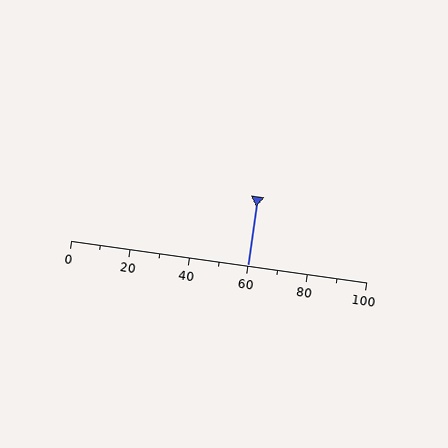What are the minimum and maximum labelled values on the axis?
The axis runs from 0 to 100.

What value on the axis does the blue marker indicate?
The marker indicates approximately 60.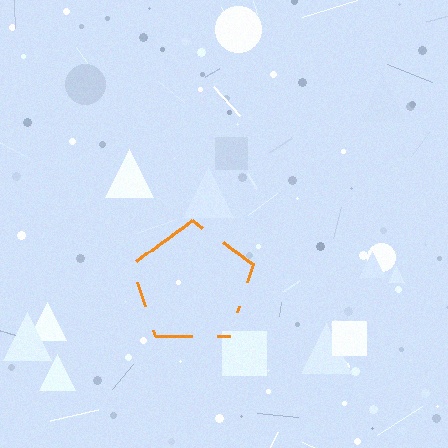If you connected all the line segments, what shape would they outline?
They would outline a pentagon.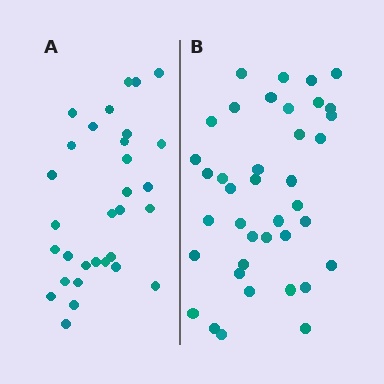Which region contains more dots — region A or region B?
Region B (the right region) has more dots.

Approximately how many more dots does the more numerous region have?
Region B has roughly 8 or so more dots than region A.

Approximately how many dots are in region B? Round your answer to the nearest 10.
About 40 dots. (The exact count is 39, which rounds to 40.)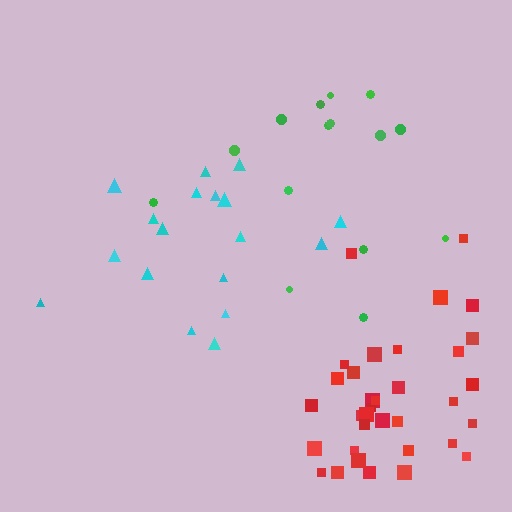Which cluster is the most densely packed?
Red.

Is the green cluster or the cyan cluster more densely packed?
Cyan.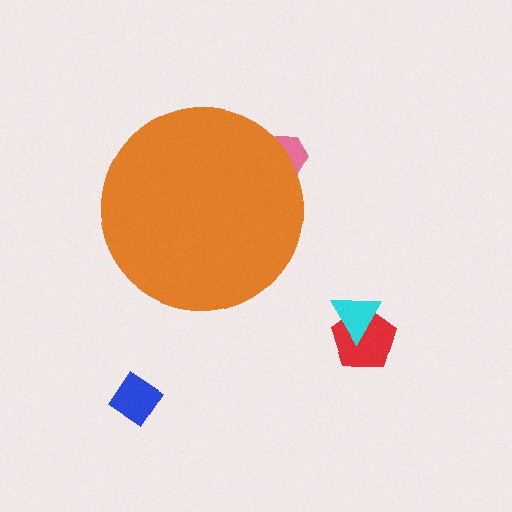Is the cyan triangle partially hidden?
No, the cyan triangle is fully visible.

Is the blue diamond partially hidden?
No, the blue diamond is fully visible.